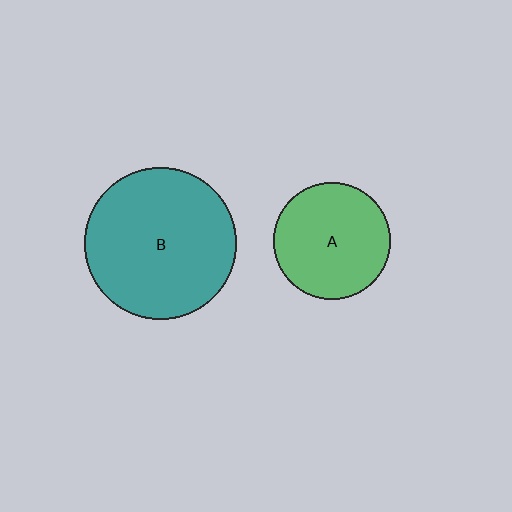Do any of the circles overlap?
No, none of the circles overlap.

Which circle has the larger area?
Circle B (teal).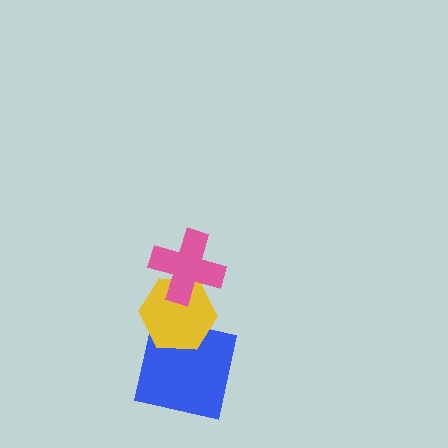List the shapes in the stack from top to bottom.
From top to bottom: the pink cross, the yellow hexagon, the blue square.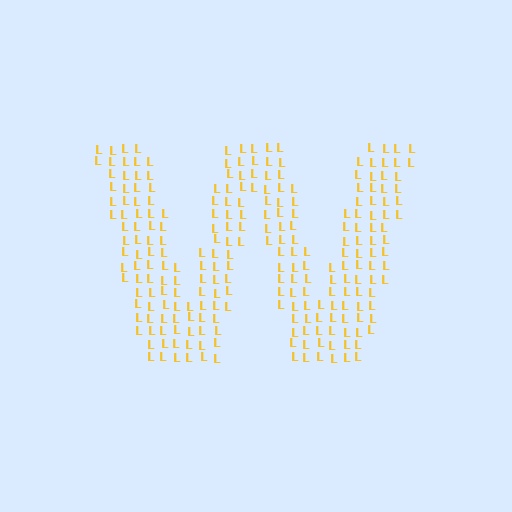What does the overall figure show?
The overall figure shows the letter W.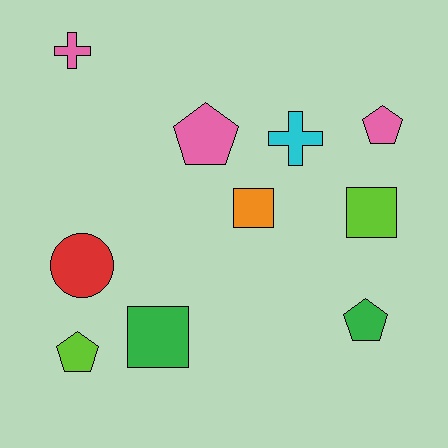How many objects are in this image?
There are 10 objects.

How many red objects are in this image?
There is 1 red object.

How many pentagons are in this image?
There are 4 pentagons.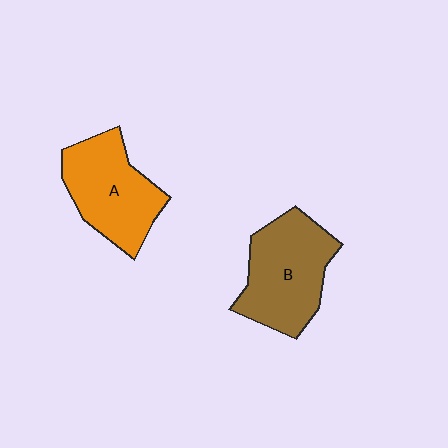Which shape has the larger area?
Shape B (brown).